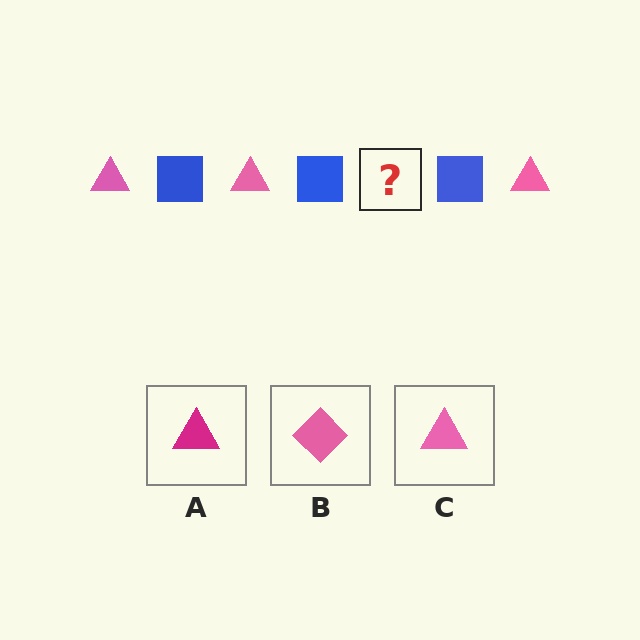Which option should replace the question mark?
Option C.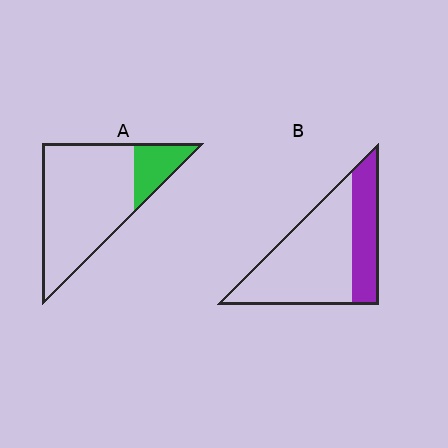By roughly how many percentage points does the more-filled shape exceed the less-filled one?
By roughly 10 percentage points (B over A).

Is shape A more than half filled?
No.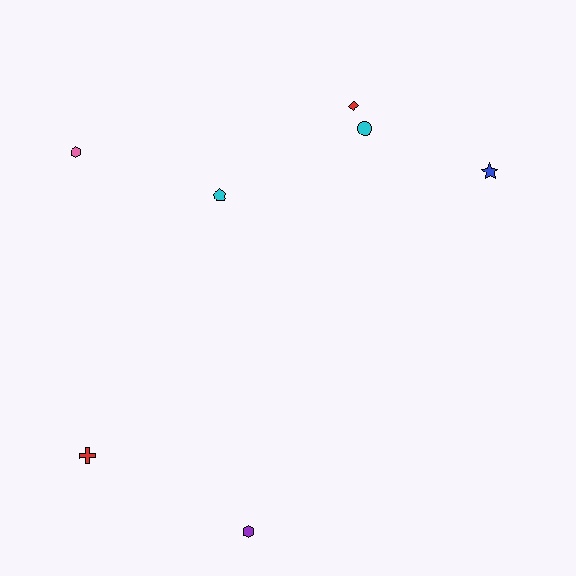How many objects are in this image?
There are 7 objects.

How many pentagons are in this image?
There is 1 pentagon.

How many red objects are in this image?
There are 2 red objects.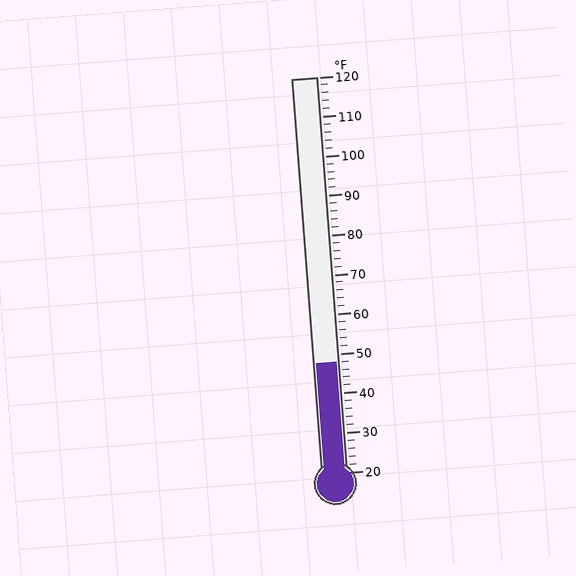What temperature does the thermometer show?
The thermometer shows approximately 48°F.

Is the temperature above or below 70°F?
The temperature is below 70°F.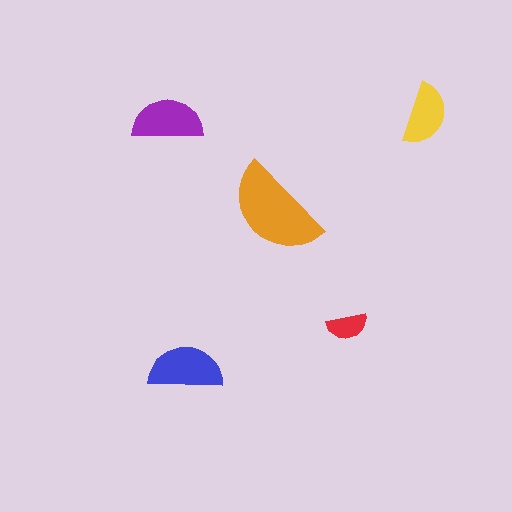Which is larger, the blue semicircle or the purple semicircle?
The blue one.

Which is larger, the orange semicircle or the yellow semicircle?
The orange one.